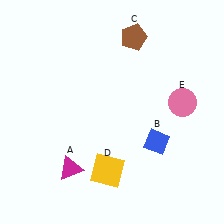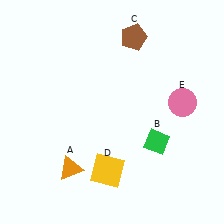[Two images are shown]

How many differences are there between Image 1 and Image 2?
There are 2 differences between the two images.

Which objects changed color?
A changed from magenta to orange. B changed from blue to green.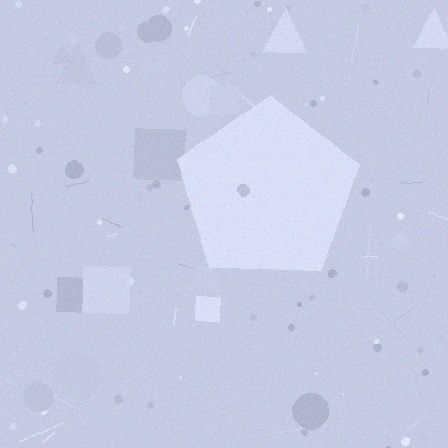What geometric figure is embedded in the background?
A pentagon is embedded in the background.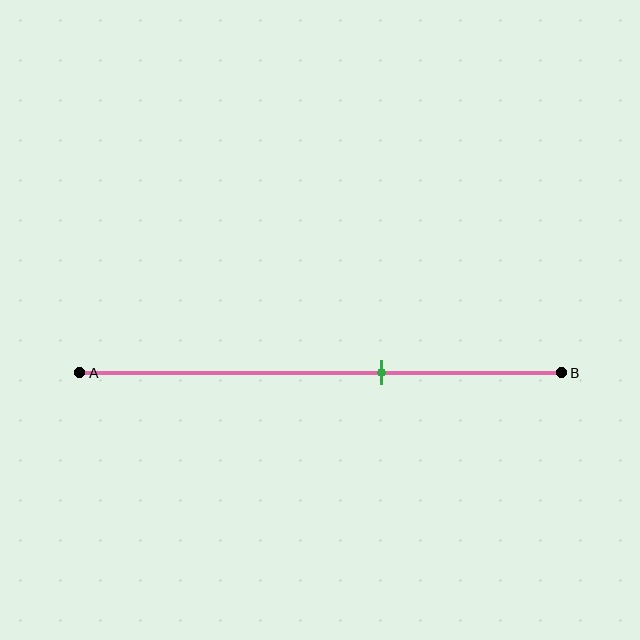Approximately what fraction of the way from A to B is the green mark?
The green mark is approximately 65% of the way from A to B.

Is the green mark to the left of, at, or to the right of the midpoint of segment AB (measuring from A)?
The green mark is to the right of the midpoint of segment AB.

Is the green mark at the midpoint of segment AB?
No, the mark is at about 65% from A, not at the 50% midpoint.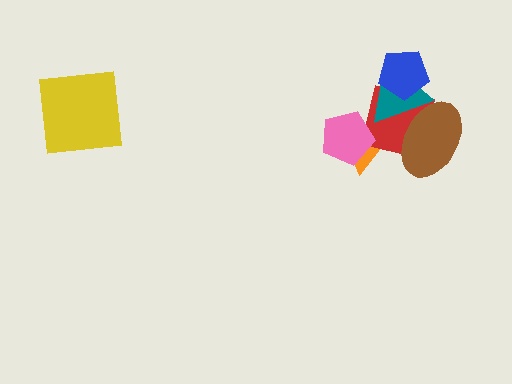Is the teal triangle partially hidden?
Yes, it is partially covered by another shape.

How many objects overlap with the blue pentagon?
2 objects overlap with the blue pentagon.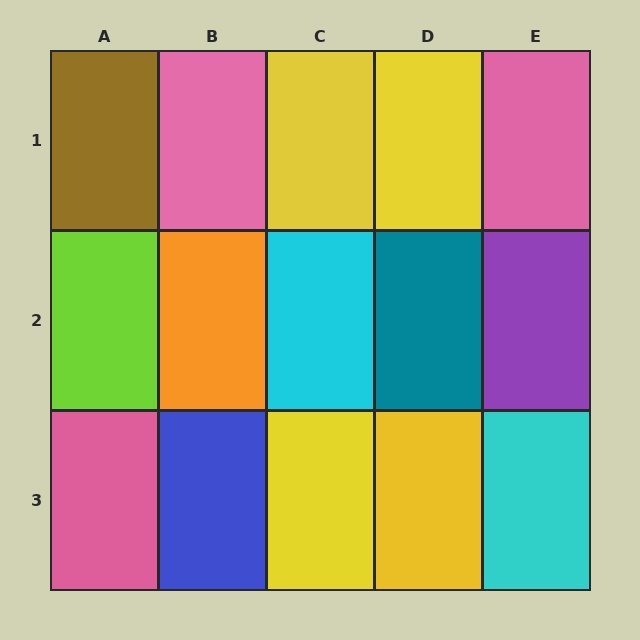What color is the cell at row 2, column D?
Teal.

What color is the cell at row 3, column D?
Yellow.